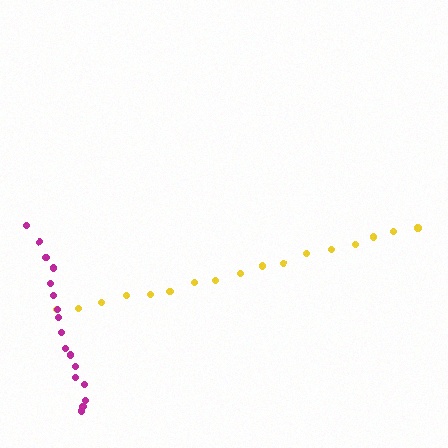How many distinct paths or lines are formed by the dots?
There are 2 distinct paths.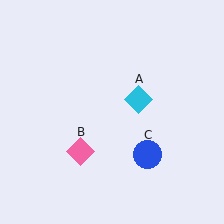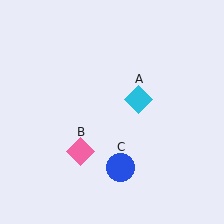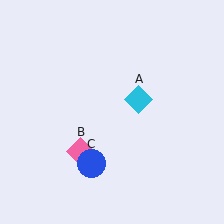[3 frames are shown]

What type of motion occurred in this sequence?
The blue circle (object C) rotated clockwise around the center of the scene.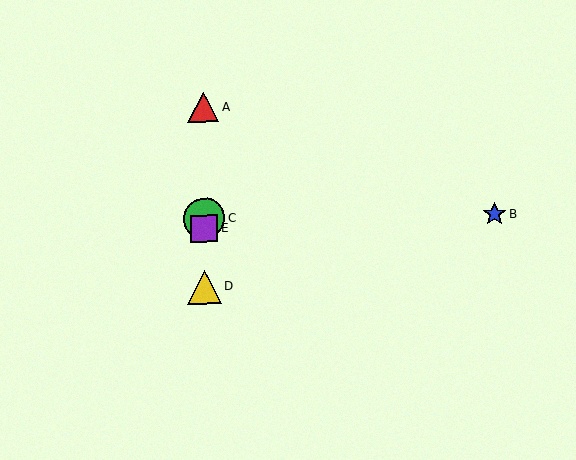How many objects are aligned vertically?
4 objects (A, C, D, E) are aligned vertically.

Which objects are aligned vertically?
Objects A, C, D, E are aligned vertically.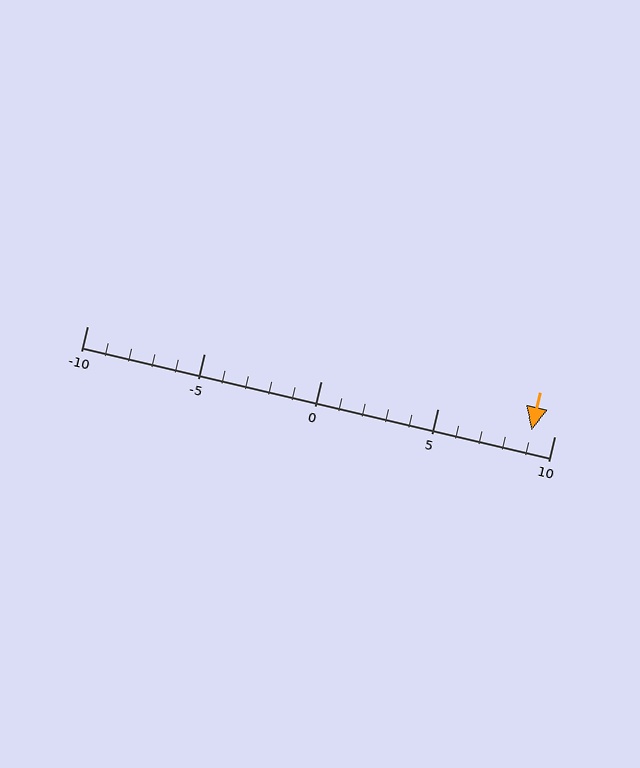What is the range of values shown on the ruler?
The ruler shows values from -10 to 10.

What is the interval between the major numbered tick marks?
The major tick marks are spaced 5 units apart.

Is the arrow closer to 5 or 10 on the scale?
The arrow is closer to 10.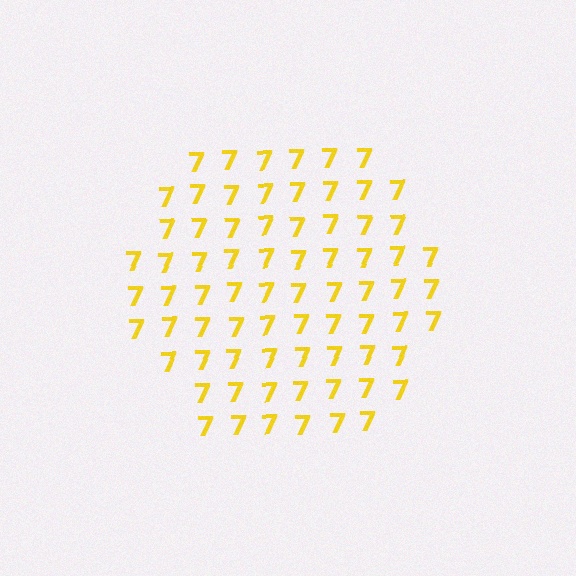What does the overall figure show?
The overall figure shows a hexagon.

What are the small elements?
The small elements are digit 7's.